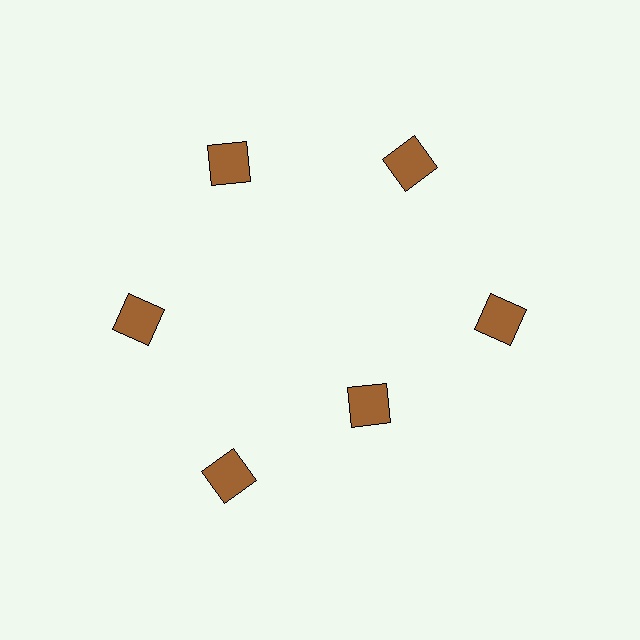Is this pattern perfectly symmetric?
No. The 6 brown squares are arranged in a ring, but one element near the 5 o'clock position is pulled inward toward the center, breaking the 6-fold rotational symmetry.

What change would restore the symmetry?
The symmetry would be restored by moving it outward, back onto the ring so that all 6 squares sit at equal angles and equal distance from the center.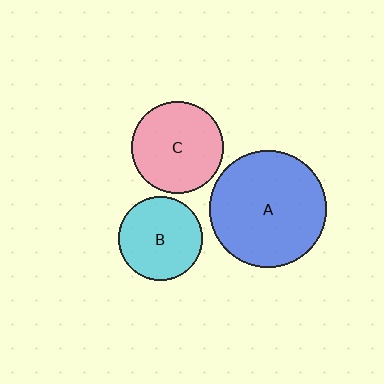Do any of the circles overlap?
No, none of the circles overlap.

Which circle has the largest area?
Circle A (blue).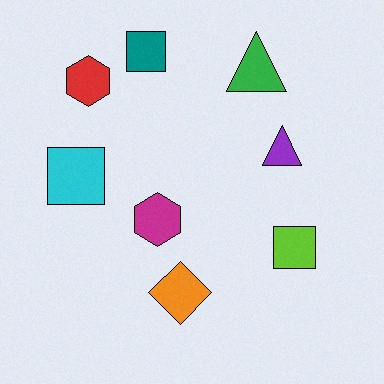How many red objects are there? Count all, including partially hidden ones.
There is 1 red object.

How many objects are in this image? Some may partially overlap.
There are 8 objects.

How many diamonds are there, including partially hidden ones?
There is 1 diamond.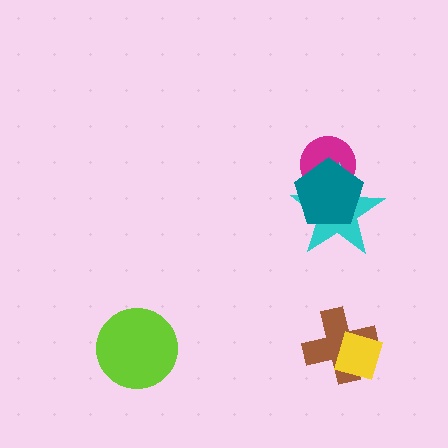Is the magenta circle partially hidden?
Yes, it is partially covered by another shape.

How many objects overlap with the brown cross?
1 object overlaps with the brown cross.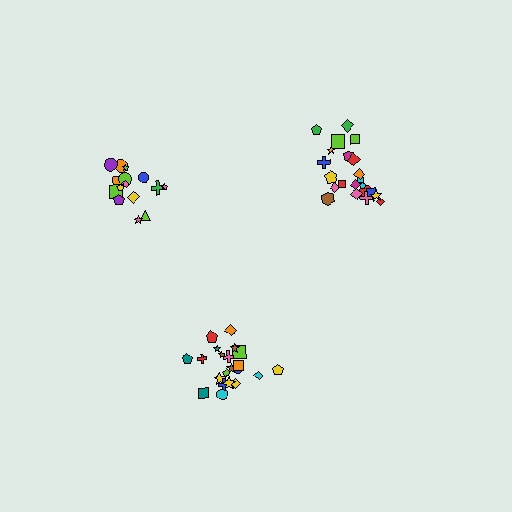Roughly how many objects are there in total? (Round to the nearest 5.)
Roughly 60 objects in total.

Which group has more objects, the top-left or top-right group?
The top-right group.